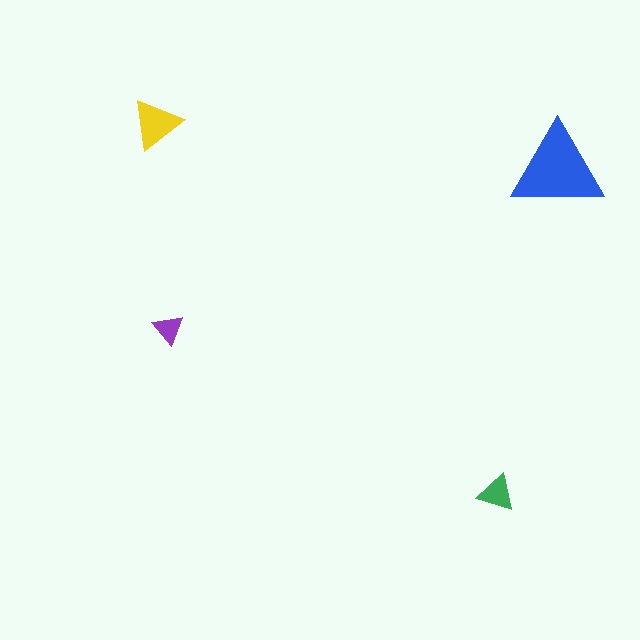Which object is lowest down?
The green triangle is bottommost.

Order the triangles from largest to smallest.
the blue one, the yellow one, the green one, the purple one.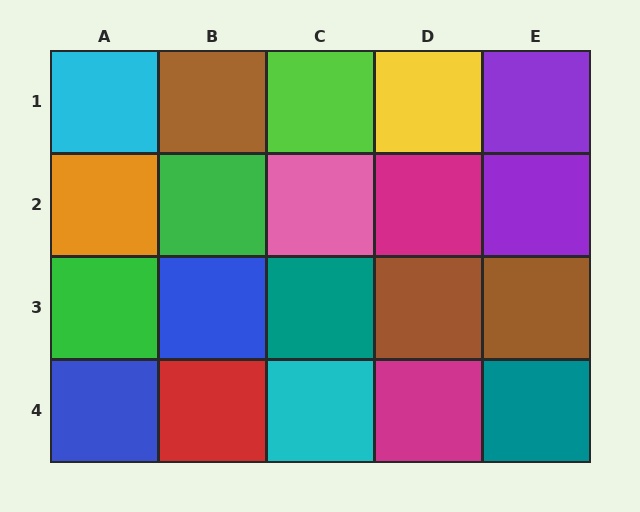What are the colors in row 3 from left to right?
Green, blue, teal, brown, brown.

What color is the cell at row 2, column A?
Orange.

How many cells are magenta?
2 cells are magenta.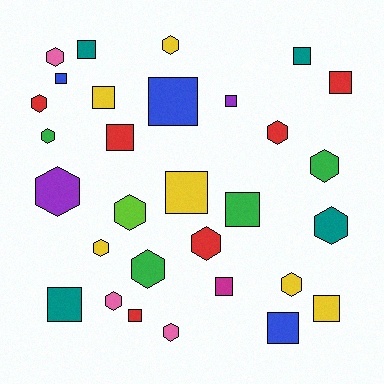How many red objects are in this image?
There are 6 red objects.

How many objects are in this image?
There are 30 objects.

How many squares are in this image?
There are 15 squares.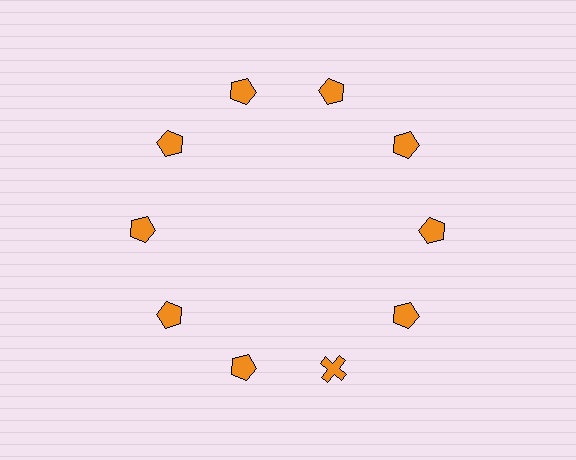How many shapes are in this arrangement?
There are 10 shapes arranged in a ring pattern.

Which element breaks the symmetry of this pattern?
The orange cross at roughly the 5 o'clock position breaks the symmetry. All other shapes are orange pentagons.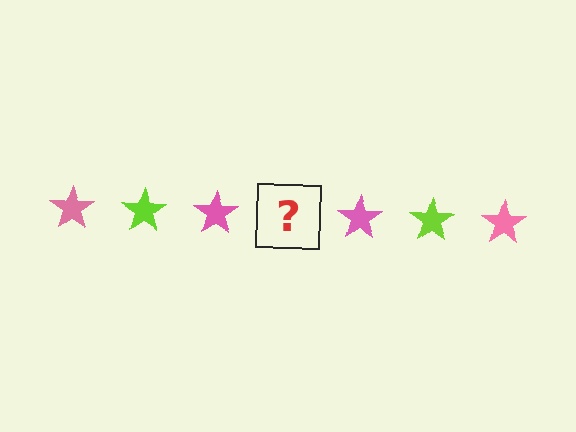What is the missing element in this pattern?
The missing element is a lime star.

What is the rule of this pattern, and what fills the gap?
The rule is that the pattern cycles through pink, lime stars. The gap should be filled with a lime star.